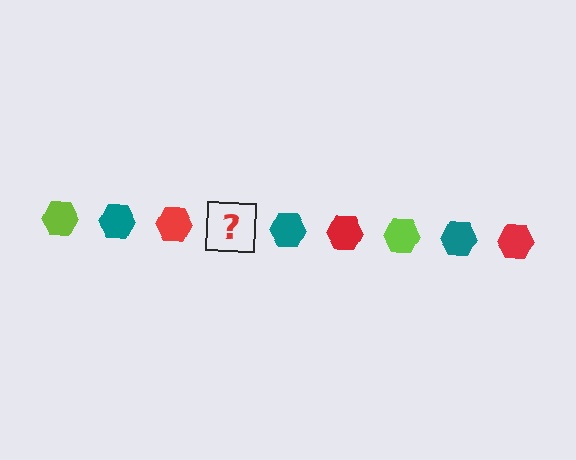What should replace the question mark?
The question mark should be replaced with a lime hexagon.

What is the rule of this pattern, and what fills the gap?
The rule is that the pattern cycles through lime, teal, red hexagons. The gap should be filled with a lime hexagon.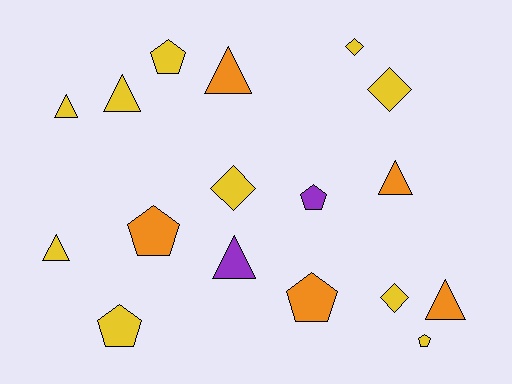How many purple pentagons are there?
There is 1 purple pentagon.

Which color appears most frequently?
Yellow, with 10 objects.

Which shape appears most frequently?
Triangle, with 7 objects.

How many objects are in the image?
There are 17 objects.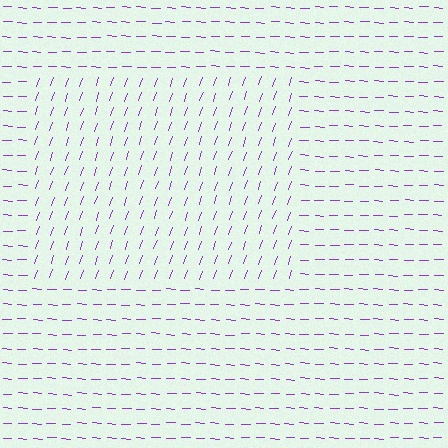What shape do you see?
I see a rectangle.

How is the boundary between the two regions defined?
The boundary is defined purely by a change in line orientation (approximately 74 degrees difference). All lines are the same color and thickness.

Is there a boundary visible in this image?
Yes, there is a texture boundary formed by a change in line orientation.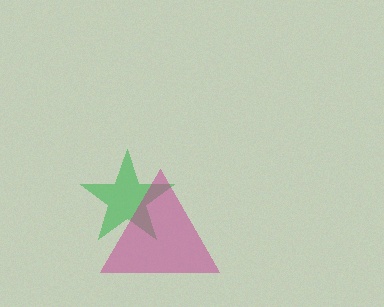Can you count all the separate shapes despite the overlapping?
Yes, there are 2 separate shapes.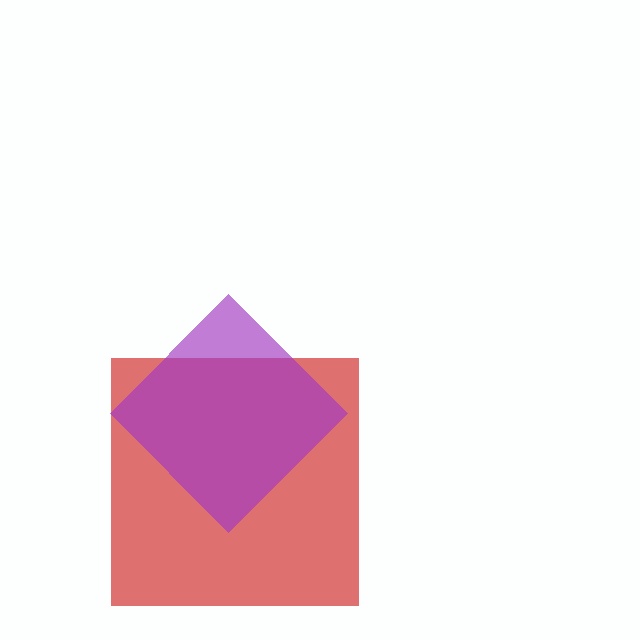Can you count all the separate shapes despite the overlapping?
Yes, there are 2 separate shapes.